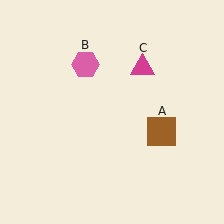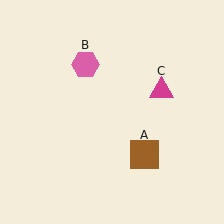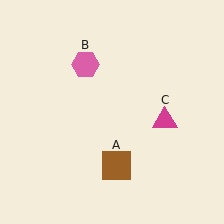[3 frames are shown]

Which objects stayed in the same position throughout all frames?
Pink hexagon (object B) remained stationary.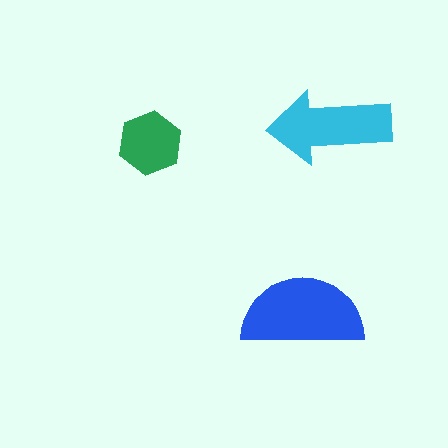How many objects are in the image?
There are 3 objects in the image.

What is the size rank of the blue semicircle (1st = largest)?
1st.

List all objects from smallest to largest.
The green hexagon, the cyan arrow, the blue semicircle.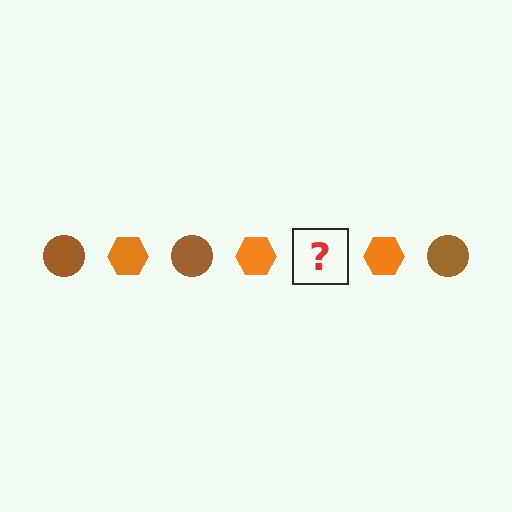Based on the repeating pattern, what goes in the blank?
The blank should be a brown circle.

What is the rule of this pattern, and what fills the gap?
The rule is that the pattern alternates between brown circle and orange hexagon. The gap should be filled with a brown circle.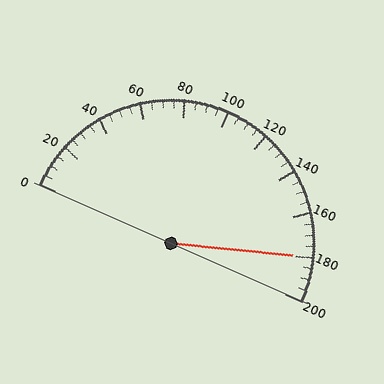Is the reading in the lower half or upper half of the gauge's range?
The reading is in the upper half of the range (0 to 200).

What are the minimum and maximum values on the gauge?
The gauge ranges from 0 to 200.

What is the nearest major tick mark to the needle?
The nearest major tick mark is 180.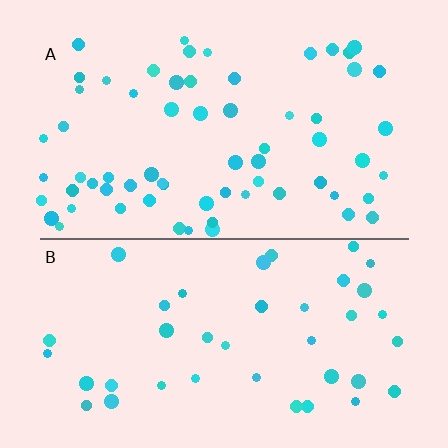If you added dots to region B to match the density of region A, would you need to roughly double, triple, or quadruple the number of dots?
Approximately double.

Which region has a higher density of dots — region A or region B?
A (the top).